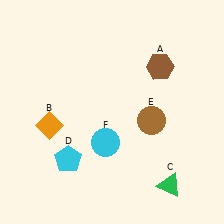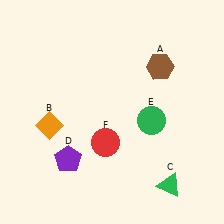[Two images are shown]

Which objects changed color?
D changed from cyan to purple. E changed from brown to green. F changed from cyan to red.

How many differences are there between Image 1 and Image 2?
There are 3 differences between the two images.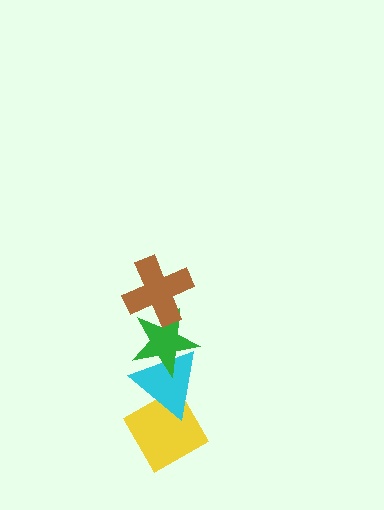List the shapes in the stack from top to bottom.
From top to bottom: the brown cross, the green star, the cyan triangle, the yellow diamond.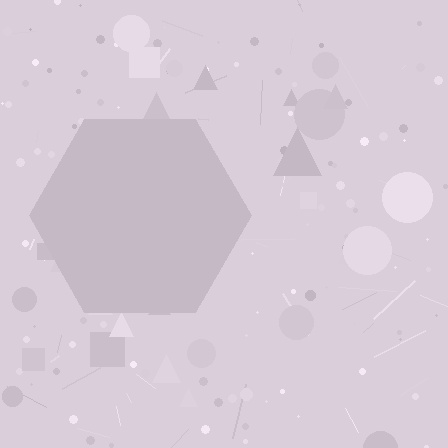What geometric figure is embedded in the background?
A hexagon is embedded in the background.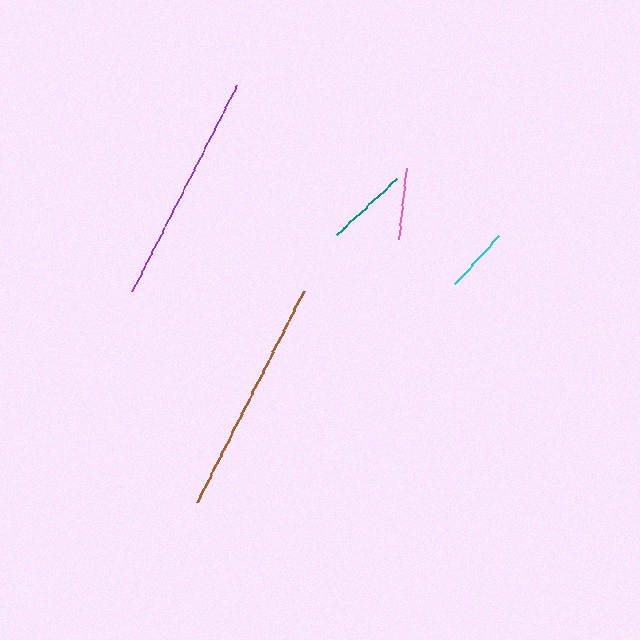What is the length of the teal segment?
The teal segment is approximately 83 pixels long.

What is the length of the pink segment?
The pink segment is approximately 72 pixels long.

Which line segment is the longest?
The brown line is the longest at approximately 237 pixels.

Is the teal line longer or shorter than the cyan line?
The teal line is longer than the cyan line.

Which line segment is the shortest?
The cyan line is the shortest at approximately 66 pixels.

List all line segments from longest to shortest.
From longest to shortest: brown, purple, teal, pink, cyan.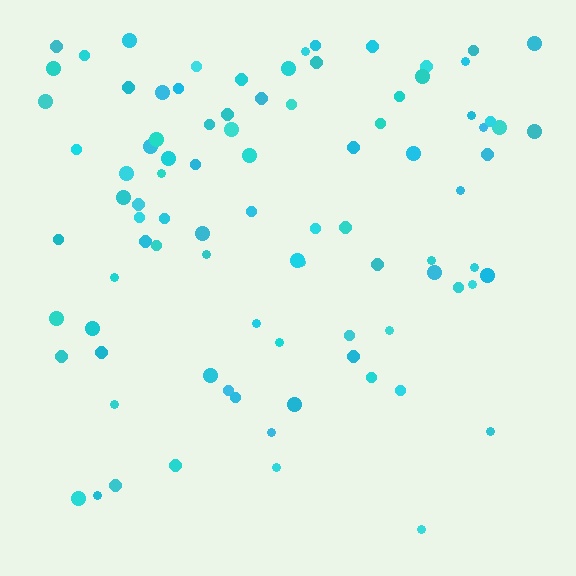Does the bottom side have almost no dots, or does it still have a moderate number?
Still a moderate number, just noticeably fewer than the top.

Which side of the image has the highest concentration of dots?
The top.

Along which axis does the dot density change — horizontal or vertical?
Vertical.